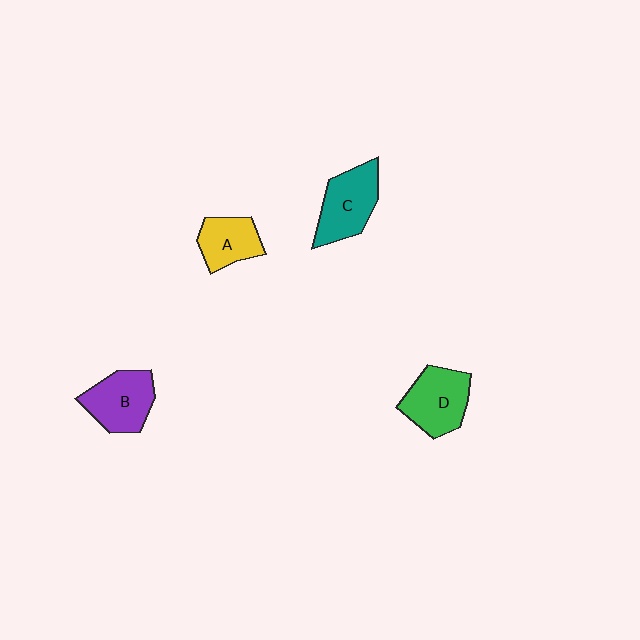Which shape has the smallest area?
Shape A (yellow).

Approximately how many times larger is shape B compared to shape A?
Approximately 1.3 times.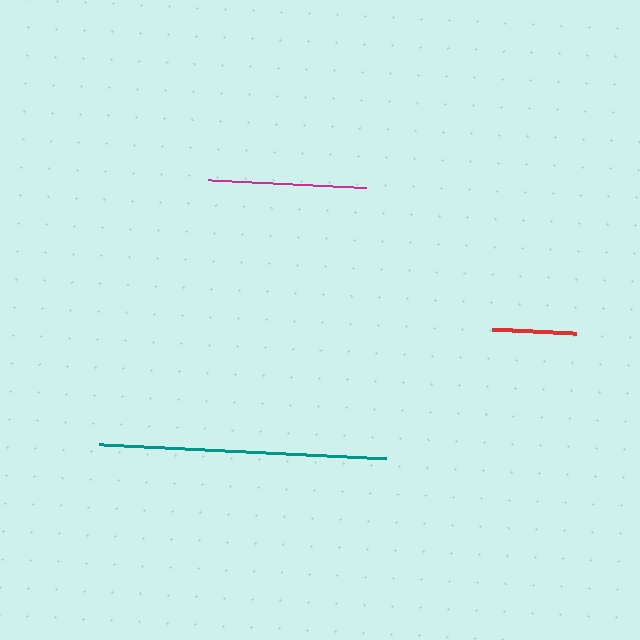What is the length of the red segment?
The red segment is approximately 84 pixels long.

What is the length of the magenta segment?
The magenta segment is approximately 158 pixels long.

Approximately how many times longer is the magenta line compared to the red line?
The magenta line is approximately 1.9 times the length of the red line.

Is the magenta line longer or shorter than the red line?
The magenta line is longer than the red line.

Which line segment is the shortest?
The red line is the shortest at approximately 84 pixels.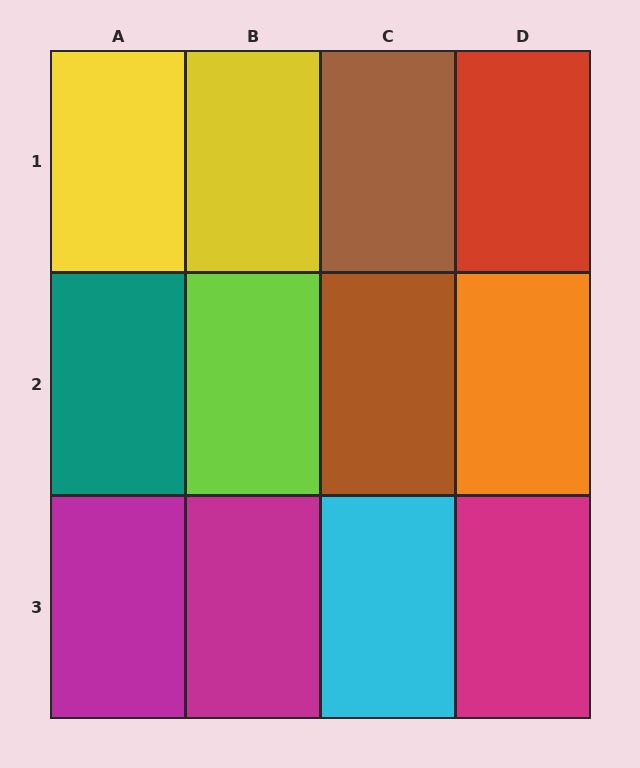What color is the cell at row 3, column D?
Magenta.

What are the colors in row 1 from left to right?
Yellow, yellow, brown, red.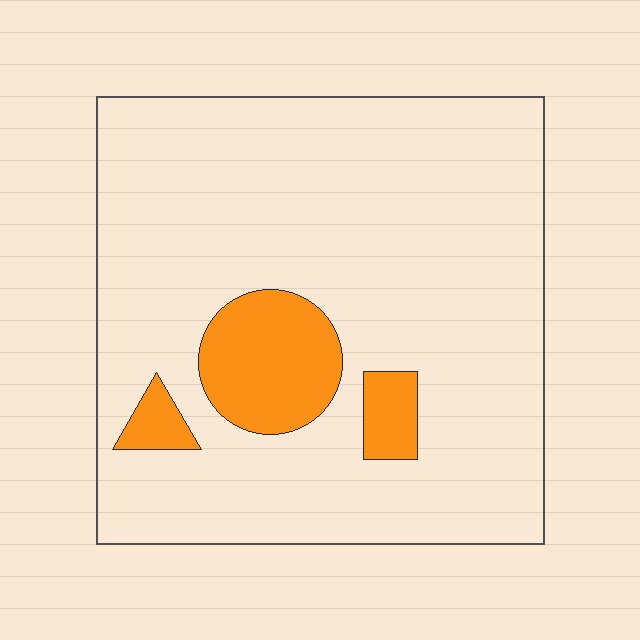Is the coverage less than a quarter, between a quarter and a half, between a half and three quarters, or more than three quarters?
Less than a quarter.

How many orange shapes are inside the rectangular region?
3.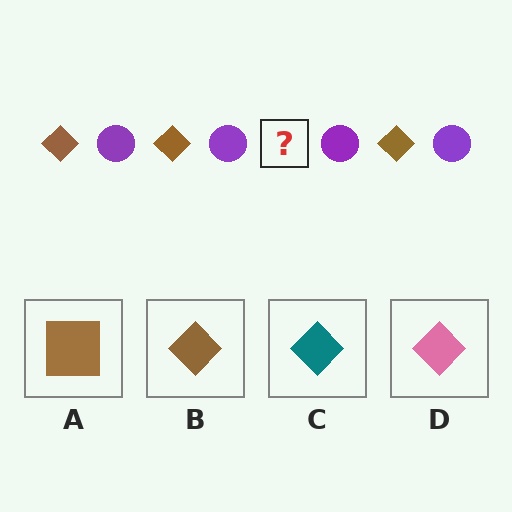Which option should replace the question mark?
Option B.